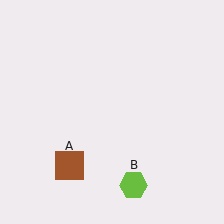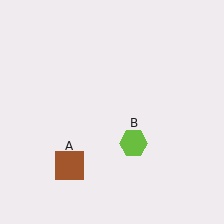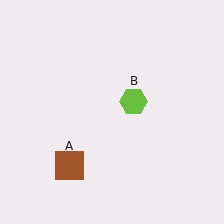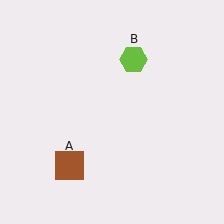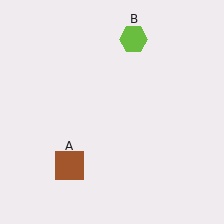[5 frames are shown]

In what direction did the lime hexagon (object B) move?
The lime hexagon (object B) moved up.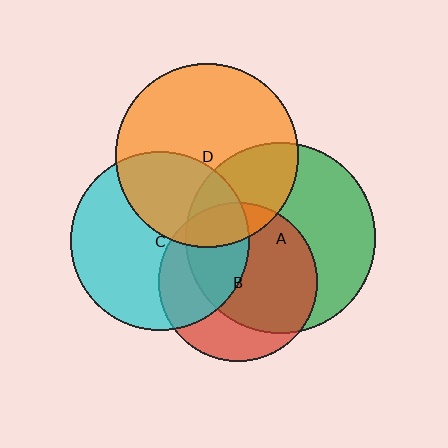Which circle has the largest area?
Circle A (green).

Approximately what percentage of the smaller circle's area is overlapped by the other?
Approximately 15%.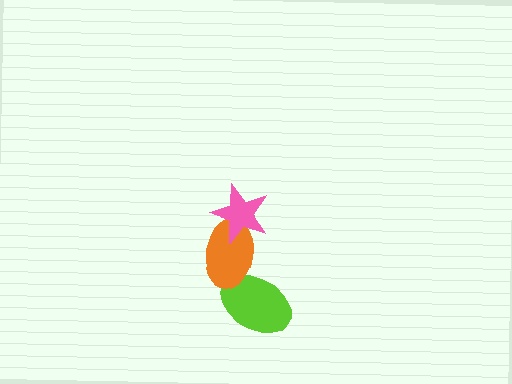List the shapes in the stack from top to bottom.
From top to bottom: the pink star, the orange ellipse, the lime ellipse.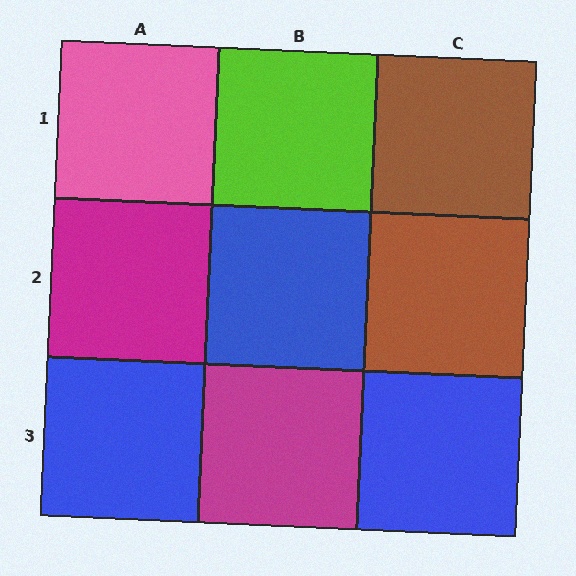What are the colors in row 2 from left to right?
Magenta, blue, brown.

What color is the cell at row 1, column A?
Pink.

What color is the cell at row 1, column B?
Lime.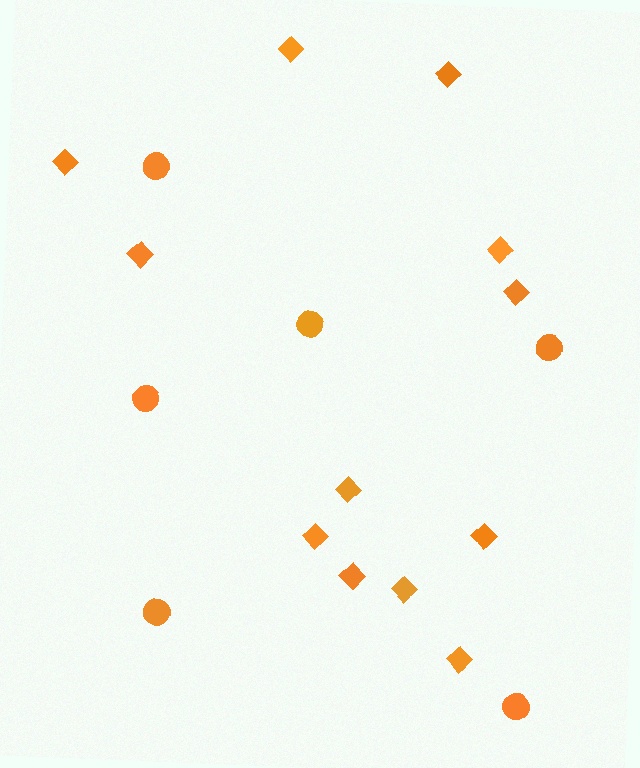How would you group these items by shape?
There are 2 groups: one group of circles (6) and one group of diamonds (12).